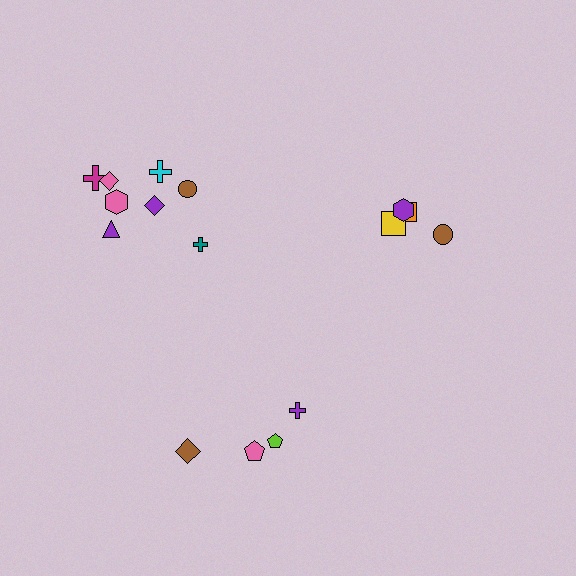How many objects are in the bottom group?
There are 4 objects.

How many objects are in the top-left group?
There are 8 objects.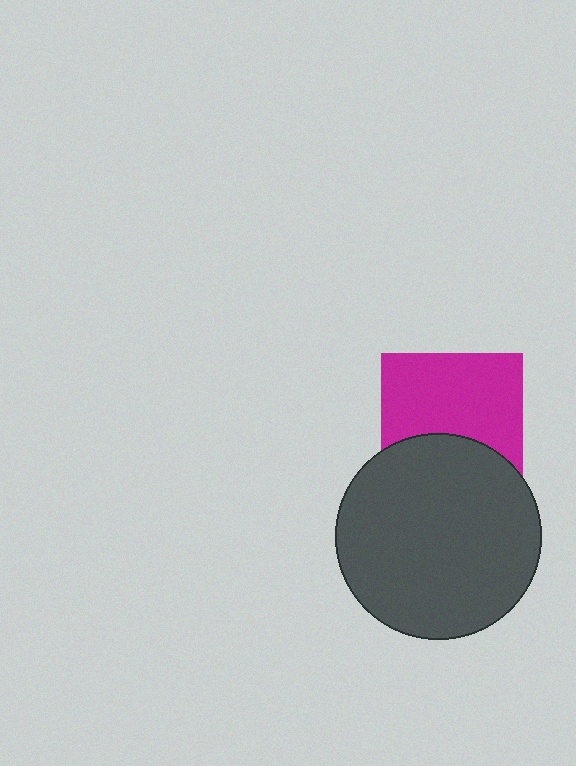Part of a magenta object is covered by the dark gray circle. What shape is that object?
It is a square.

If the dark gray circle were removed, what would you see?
You would see the complete magenta square.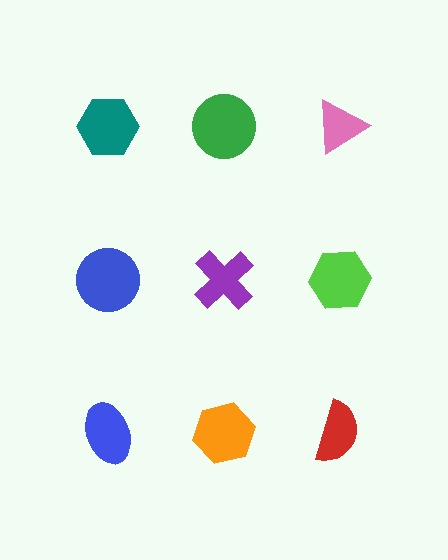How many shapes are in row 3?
3 shapes.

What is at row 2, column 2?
A purple cross.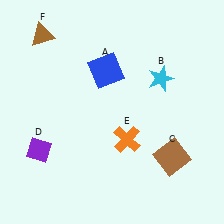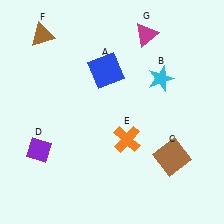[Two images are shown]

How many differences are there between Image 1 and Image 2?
There is 1 difference between the two images.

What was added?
A magenta triangle (G) was added in Image 2.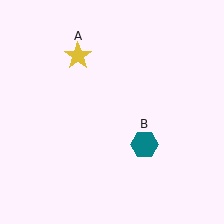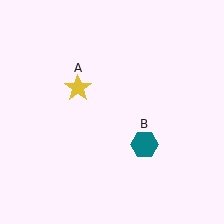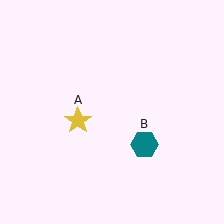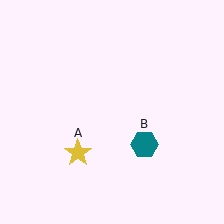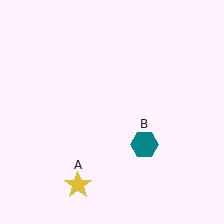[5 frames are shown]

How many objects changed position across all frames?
1 object changed position: yellow star (object A).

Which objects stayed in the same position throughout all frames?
Teal hexagon (object B) remained stationary.